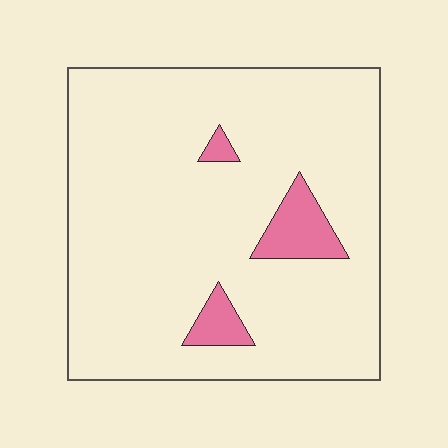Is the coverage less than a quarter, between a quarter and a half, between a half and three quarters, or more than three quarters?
Less than a quarter.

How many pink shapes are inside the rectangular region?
3.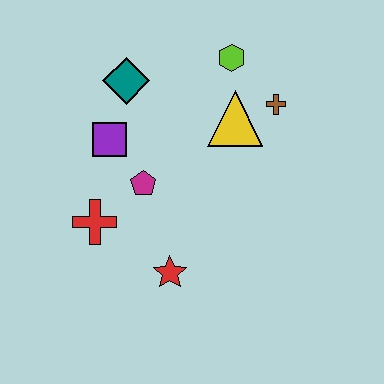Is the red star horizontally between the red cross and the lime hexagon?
Yes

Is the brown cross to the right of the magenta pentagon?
Yes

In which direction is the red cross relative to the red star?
The red cross is to the left of the red star.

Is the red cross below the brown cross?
Yes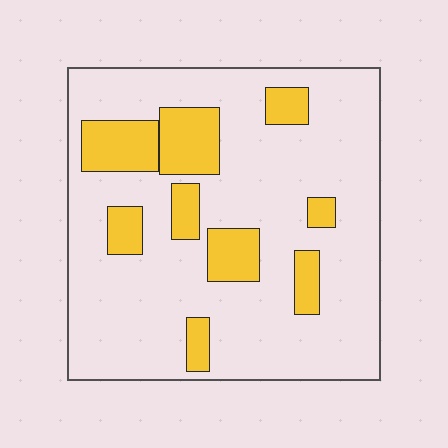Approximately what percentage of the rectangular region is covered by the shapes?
Approximately 20%.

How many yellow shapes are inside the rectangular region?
9.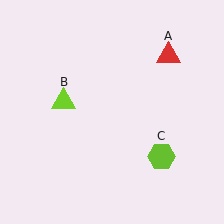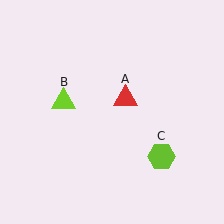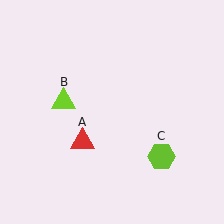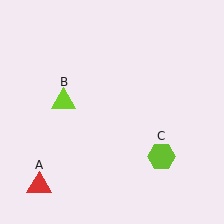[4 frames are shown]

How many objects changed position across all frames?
1 object changed position: red triangle (object A).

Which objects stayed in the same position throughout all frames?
Lime triangle (object B) and lime hexagon (object C) remained stationary.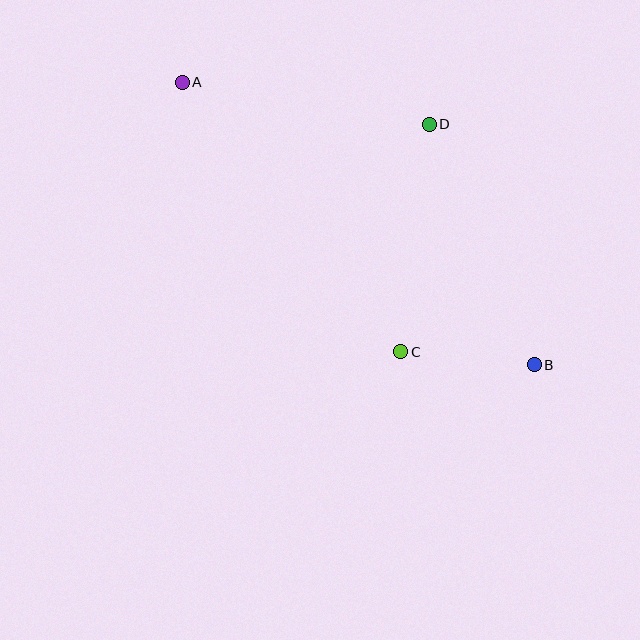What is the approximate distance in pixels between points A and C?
The distance between A and C is approximately 347 pixels.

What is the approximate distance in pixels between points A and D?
The distance between A and D is approximately 251 pixels.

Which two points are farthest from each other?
Points A and B are farthest from each other.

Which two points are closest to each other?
Points B and C are closest to each other.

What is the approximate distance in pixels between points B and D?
The distance between B and D is approximately 263 pixels.